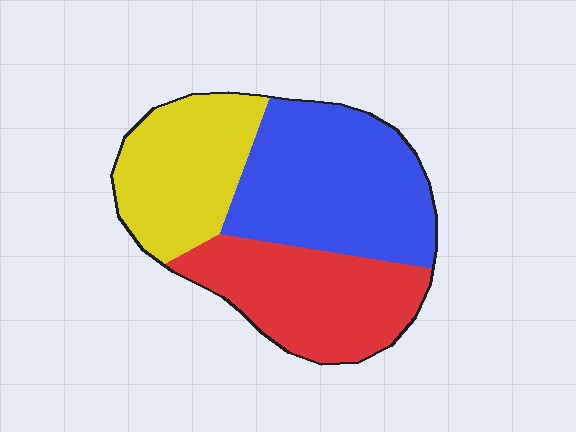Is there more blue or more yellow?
Blue.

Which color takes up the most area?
Blue, at roughly 40%.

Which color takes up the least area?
Yellow, at roughly 30%.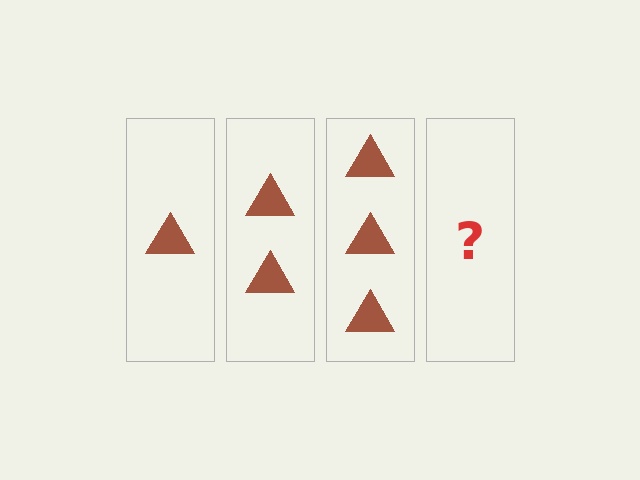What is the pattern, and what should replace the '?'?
The pattern is that each step adds one more triangle. The '?' should be 4 triangles.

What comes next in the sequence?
The next element should be 4 triangles.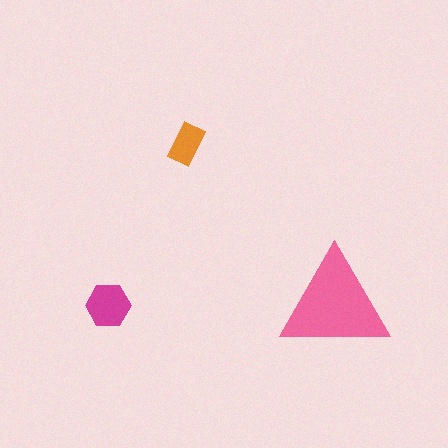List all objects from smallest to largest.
The orange rectangle, the magenta hexagon, the pink triangle.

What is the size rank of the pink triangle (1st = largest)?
1st.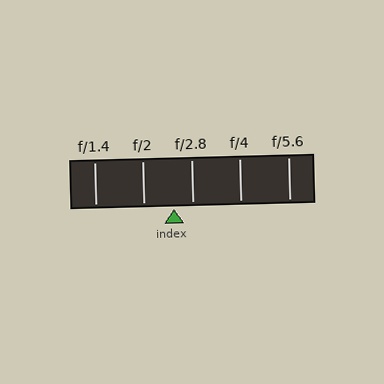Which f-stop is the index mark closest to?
The index mark is closest to f/2.8.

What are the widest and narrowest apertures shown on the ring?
The widest aperture shown is f/1.4 and the narrowest is f/5.6.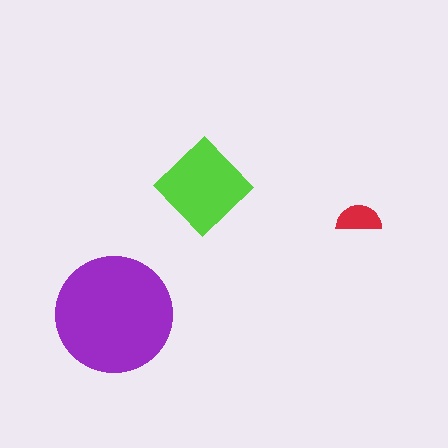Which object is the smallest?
The red semicircle.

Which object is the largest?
The purple circle.